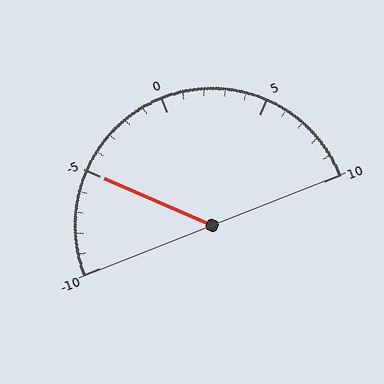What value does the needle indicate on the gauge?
The needle indicates approximately -5.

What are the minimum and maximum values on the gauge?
The gauge ranges from -10 to 10.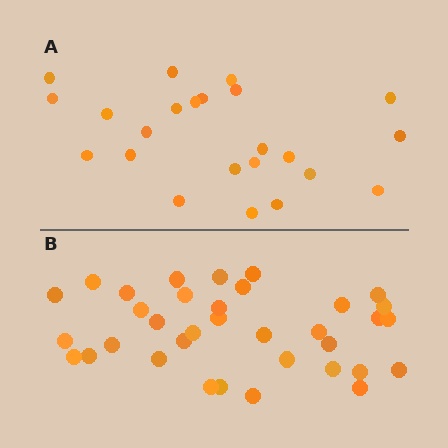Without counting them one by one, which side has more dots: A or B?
Region B (the bottom region) has more dots.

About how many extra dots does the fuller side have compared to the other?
Region B has roughly 12 or so more dots than region A.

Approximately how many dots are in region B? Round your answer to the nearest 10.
About 40 dots. (The exact count is 35, which rounds to 40.)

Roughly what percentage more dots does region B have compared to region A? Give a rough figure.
About 50% more.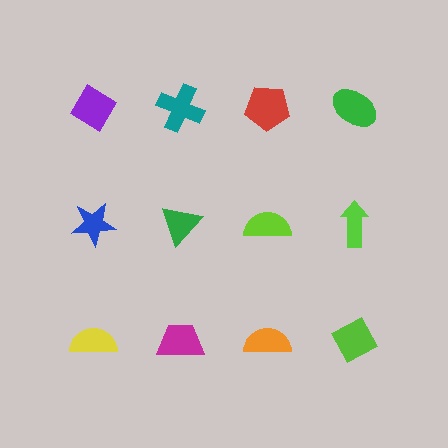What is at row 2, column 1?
A blue star.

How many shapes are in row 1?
4 shapes.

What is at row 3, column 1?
A yellow semicircle.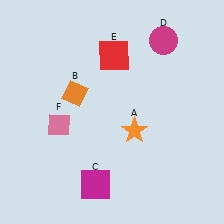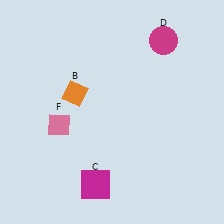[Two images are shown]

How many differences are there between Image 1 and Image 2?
There are 2 differences between the two images.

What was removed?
The red square (E), the orange star (A) were removed in Image 2.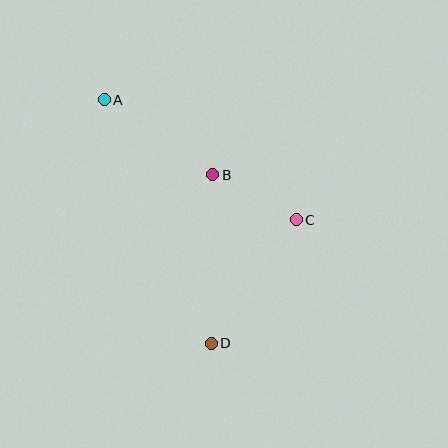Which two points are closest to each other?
Points B and C are closest to each other.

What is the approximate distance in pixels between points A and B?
The distance between A and B is approximately 132 pixels.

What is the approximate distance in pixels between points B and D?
The distance between B and D is approximately 169 pixels.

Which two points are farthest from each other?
Points A and D are farthest from each other.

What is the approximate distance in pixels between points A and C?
The distance between A and C is approximately 226 pixels.